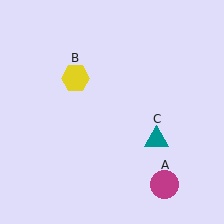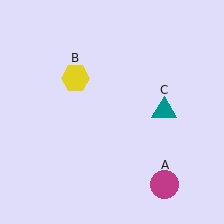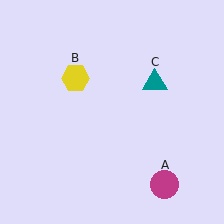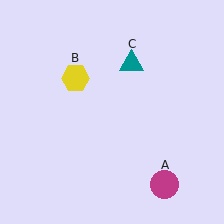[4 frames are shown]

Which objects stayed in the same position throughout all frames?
Magenta circle (object A) and yellow hexagon (object B) remained stationary.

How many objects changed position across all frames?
1 object changed position: teal triangle (object C).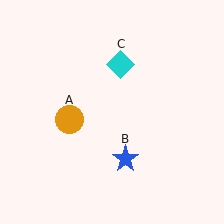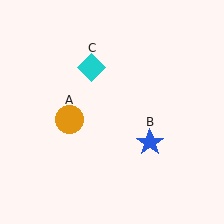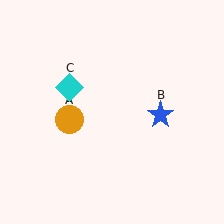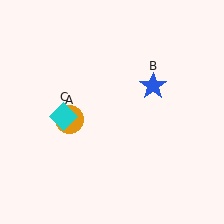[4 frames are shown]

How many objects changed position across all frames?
2 objects changed position: blue star (object B), cyan diamond (object C).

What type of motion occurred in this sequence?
The blue star (object B), cyan diamond (object C) rotated counterclockwise around the center of the scene.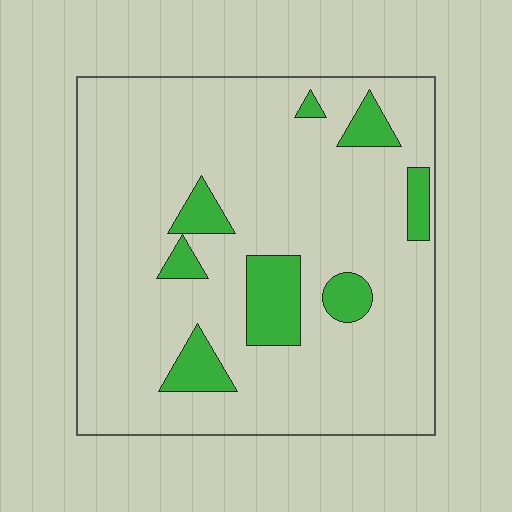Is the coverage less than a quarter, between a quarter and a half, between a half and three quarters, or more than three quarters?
Less than a quarter.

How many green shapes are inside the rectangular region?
8.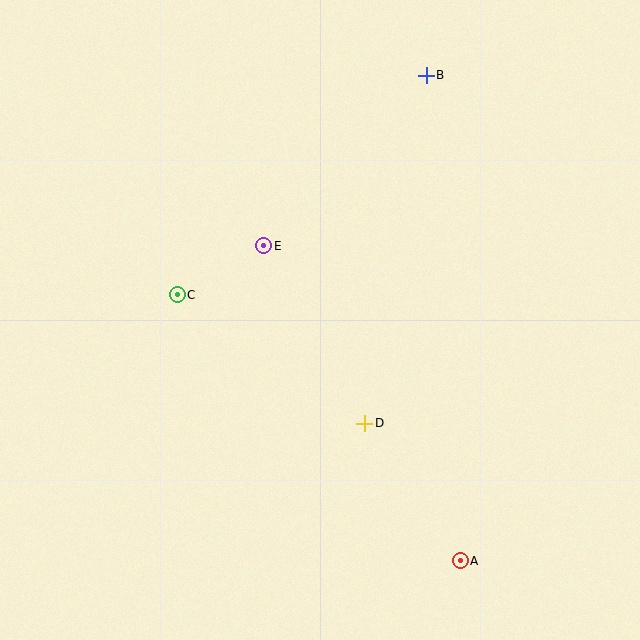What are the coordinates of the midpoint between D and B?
The midpoint between D and B is at (396, 249).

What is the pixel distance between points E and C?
The distance between E and C is 99 pixels.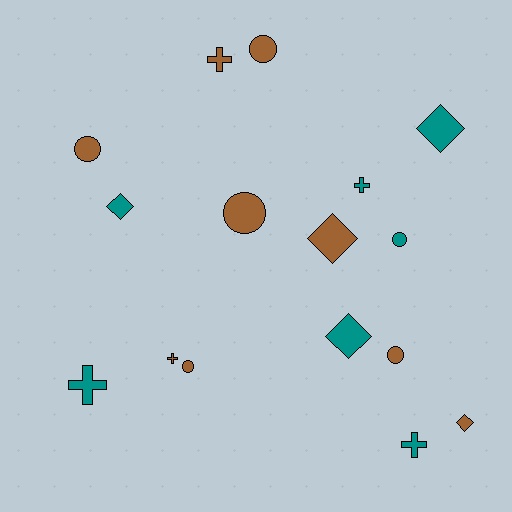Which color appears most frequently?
Brown, with 9 objects.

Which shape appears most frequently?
Circle, with 6 objects.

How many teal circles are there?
There is 1 teal circle.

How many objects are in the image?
There are 16 objects.